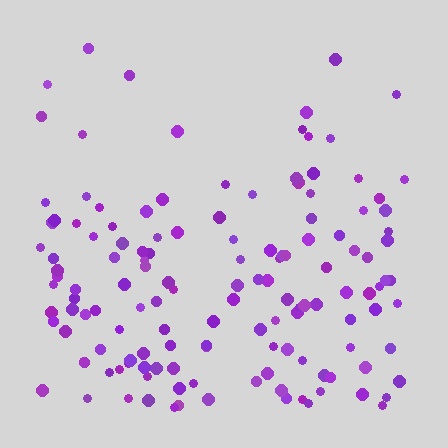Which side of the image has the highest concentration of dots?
The bottom.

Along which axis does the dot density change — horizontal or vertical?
Vertical.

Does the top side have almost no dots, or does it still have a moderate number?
Still a moderate number, just noticeably fewer than the bottom.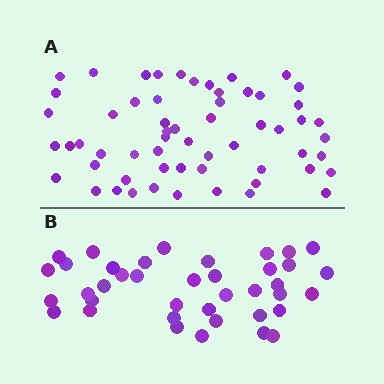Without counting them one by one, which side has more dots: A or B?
Region A (the top region) has more dots.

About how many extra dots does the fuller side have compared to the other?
Region A has approximately 20 more dots than region B.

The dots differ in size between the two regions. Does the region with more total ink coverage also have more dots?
No. Region B has more total ink coverage because its dots are larger, but region A actually contains more individual dots. Total area can be misleading — the number of items is what matters here.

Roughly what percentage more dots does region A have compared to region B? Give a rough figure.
About 50% more.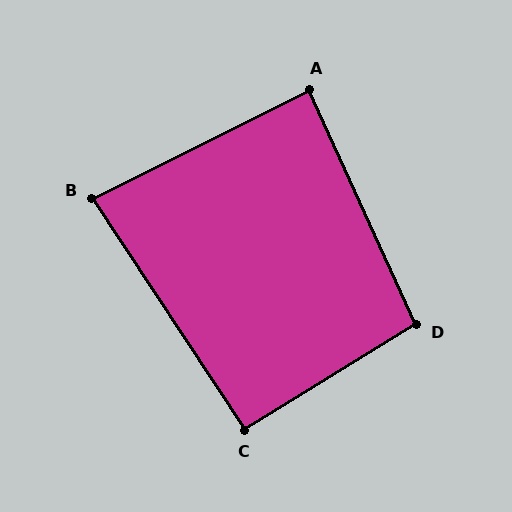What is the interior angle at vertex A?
Approximately 88 degrees (approximately right).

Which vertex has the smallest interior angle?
B, at approximately 83 degrees.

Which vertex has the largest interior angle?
D, at approximately 97 degrees.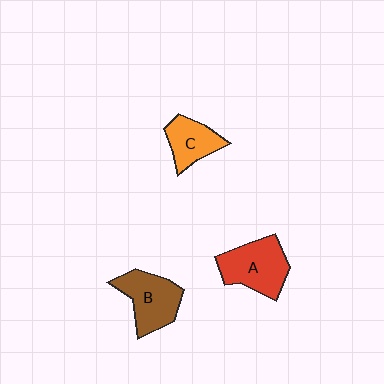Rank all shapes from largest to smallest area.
From largest to smallest: A (red), B (brown), C (orange).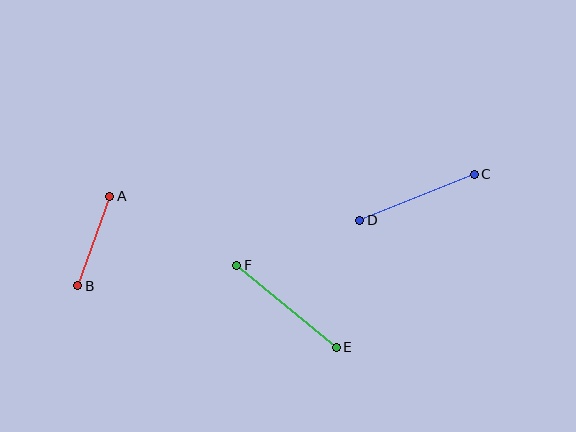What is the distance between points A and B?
The distance is approximately 95 pixels.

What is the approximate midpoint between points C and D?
The midpoint is at approximately (417, 197) pixels.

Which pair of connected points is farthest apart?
Points E and F are farthest apart.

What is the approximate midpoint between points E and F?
The midpoint is at approximately (287, 306) pixels.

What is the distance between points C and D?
The distance is approximately 123 pixels.